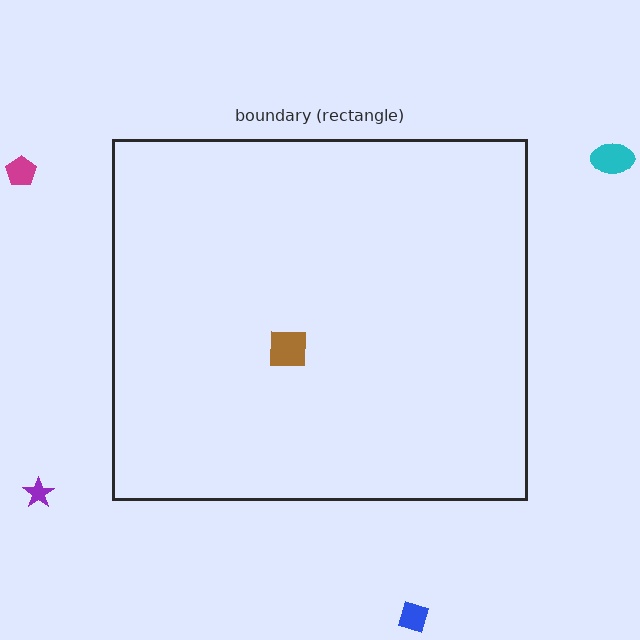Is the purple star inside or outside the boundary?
Outside.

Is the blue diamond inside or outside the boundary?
Outside.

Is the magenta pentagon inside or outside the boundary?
Outside.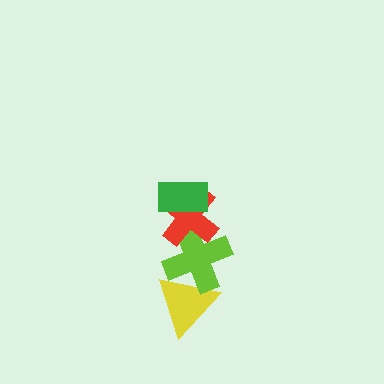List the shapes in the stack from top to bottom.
From top to bottom: the green rectangle, the red cross, the lime cross, the yellow triangle.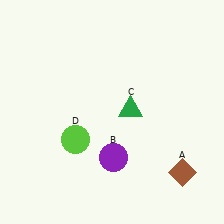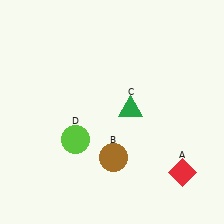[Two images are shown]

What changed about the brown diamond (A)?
In Image 1, A is brown. In Image 2, it changed to red.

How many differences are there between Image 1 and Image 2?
There are 2 differences between the two images.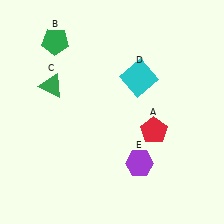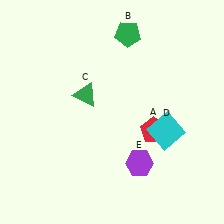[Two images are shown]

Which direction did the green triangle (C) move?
The green triangle (C) moved right.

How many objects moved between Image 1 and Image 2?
3 objects moved between the two images.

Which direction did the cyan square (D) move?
The cyan square (D) moved down.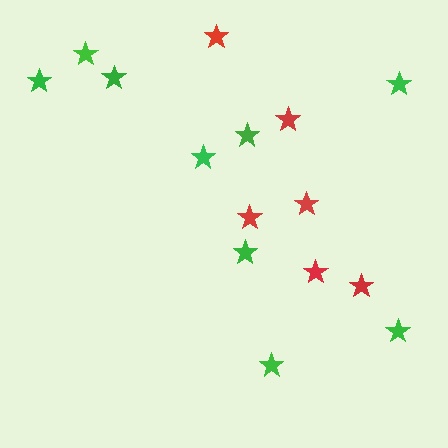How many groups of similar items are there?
There are 2 groups: one group of red stars (6) and one group of green stars (9).